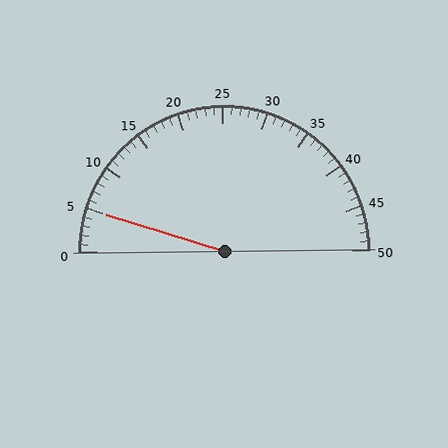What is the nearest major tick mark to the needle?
The nearest major tick mark is 5.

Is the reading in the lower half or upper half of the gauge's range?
The reading is in the lower half of the range (0 to 50).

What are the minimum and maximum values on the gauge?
The gauge ranges from 0 to 50.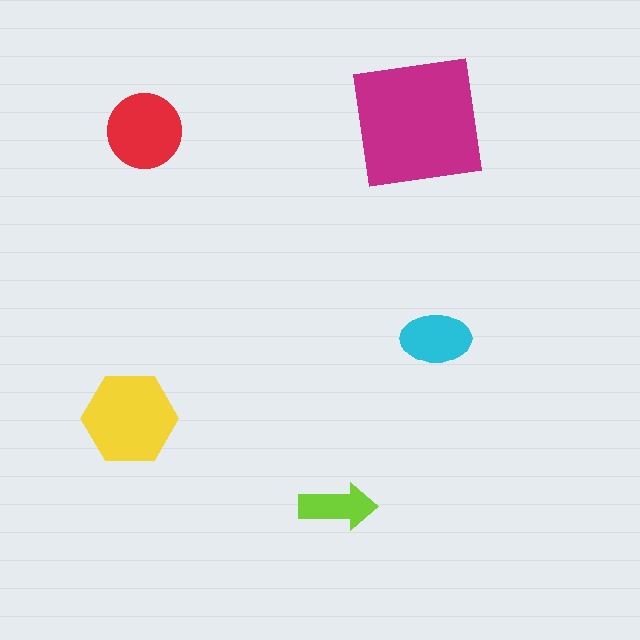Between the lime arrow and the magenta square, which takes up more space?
The magenta square.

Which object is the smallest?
The lime arrow.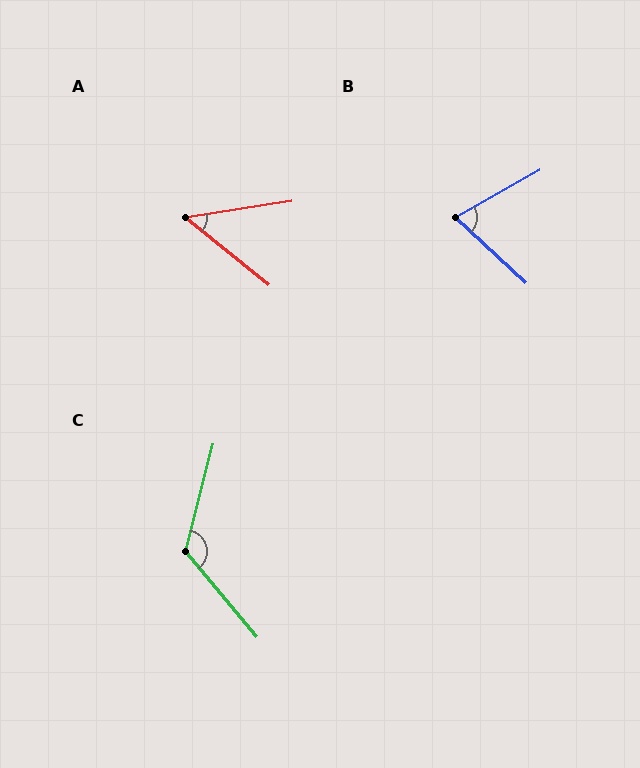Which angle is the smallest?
A, at approximately 48 degrees.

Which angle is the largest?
C, at approximately 126 degrees.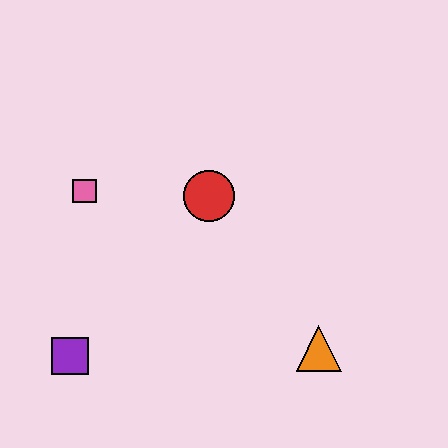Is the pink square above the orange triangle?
Yes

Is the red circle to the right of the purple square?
Yes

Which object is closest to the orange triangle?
The red circle is closest to the orange triangle.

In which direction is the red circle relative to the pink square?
The red circle is to the right of the pink square.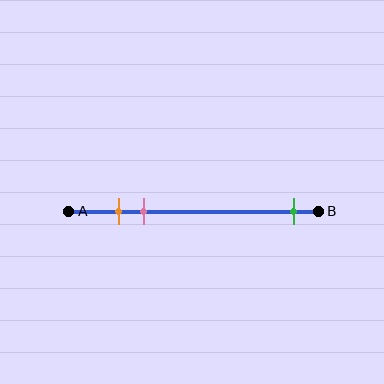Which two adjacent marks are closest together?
The orange and pink marks are the closest adjacent pair.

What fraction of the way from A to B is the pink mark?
The pink mark is approximately 30% (0.3) of the way from A to B.